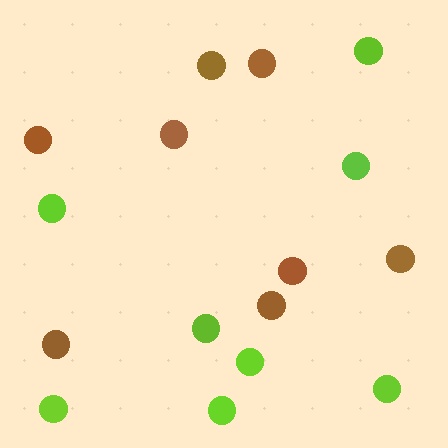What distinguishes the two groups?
There are 2 groups: one group of lime circles (8) and one group of brown circles (8).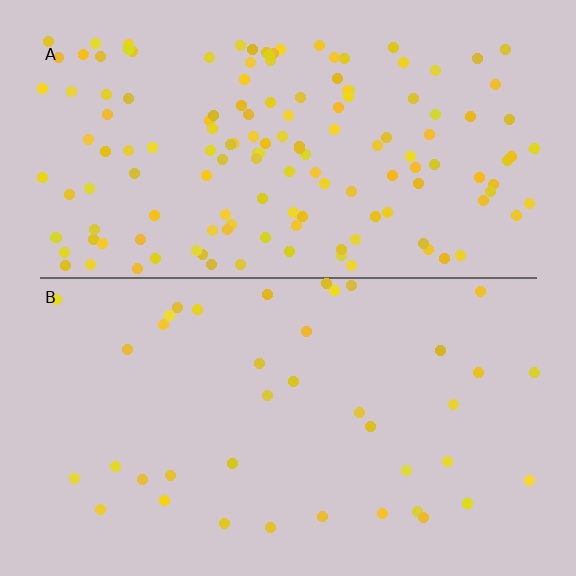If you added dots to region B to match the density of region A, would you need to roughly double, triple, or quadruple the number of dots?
Approximately quadruple.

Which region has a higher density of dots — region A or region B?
A (the top).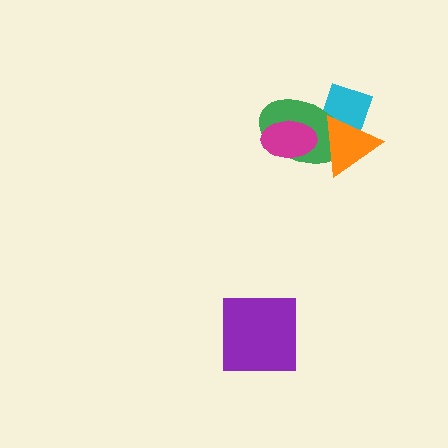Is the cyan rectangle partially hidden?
Yes, it is partially covered by another shape.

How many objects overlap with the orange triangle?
2 objects overlap with the orange triangle.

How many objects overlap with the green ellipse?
3 objects overlap with the green ellipse.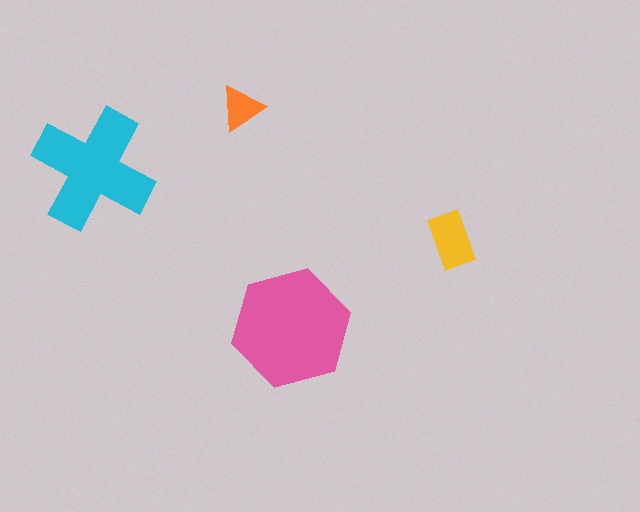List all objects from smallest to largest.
The orange triangle, the yellow rectangle, the cyan cross, the pink hexagon.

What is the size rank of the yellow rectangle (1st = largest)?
3rd.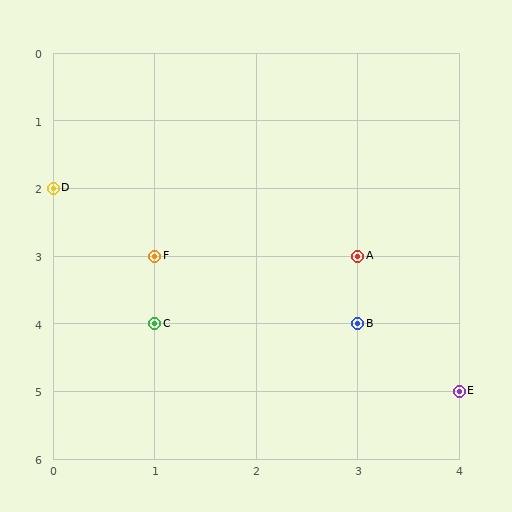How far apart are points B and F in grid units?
Points B and F are 2 columns and 1 row apart (about 2.2 grid units diagonally).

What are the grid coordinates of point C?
Point C is at grid coordinates (1, 4).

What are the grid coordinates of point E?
Point E is at grid coordinates (4, 5).